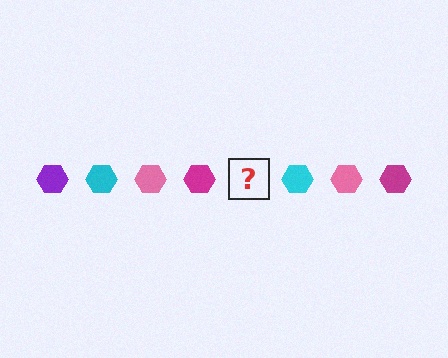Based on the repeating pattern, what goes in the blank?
The blank should be a purple hexagon.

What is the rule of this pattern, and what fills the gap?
The rule is that the pattern cycles through purple, cyan, pink, magenta hexagons. The gap should be filled with a purple hexagon.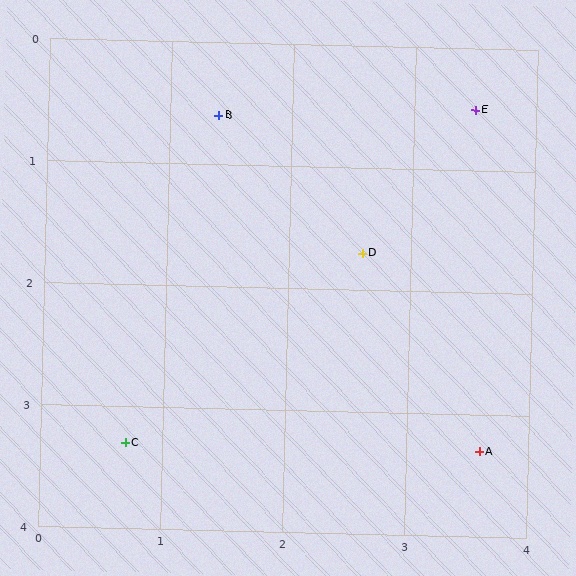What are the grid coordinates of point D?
Point D is at approximately (2.6, 1.7).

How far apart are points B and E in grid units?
Points B and E are about 2.1 grid units apart.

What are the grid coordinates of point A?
Point A is at approximately (3.6, 3.3).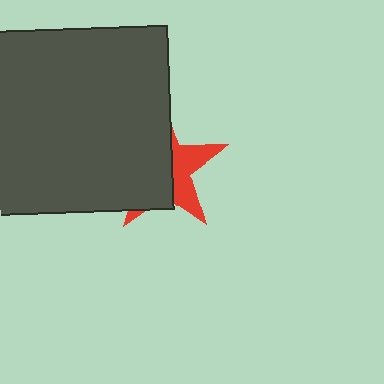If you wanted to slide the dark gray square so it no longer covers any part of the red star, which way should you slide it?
Slide it left — that is the most direct way to separate the two shapes.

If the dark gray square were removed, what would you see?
You would see the complete red star.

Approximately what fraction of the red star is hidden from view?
Roughly 62% of the red star is hidden behind the dark gray square.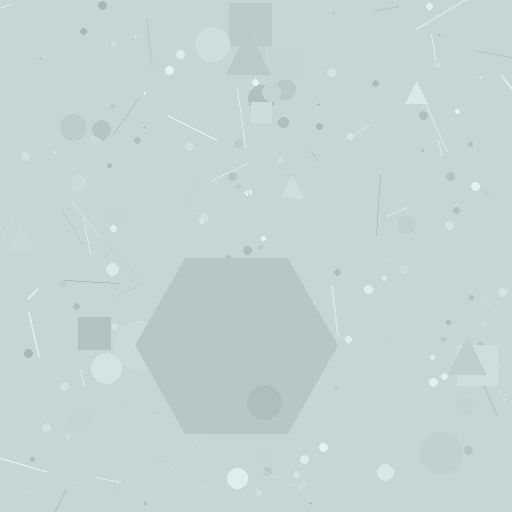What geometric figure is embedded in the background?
A hexagon is embedded in the background.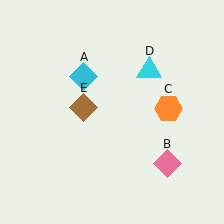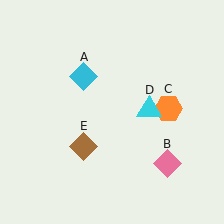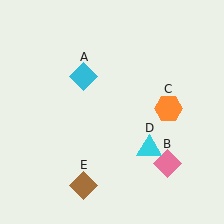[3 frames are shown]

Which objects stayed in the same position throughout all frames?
Cyan diamond (object A) and pink diamond (object B) and orange hexagon (object C) remained stationary.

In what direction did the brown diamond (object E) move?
The brown diamond (object E) moved down.